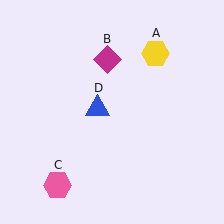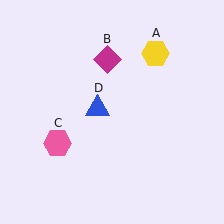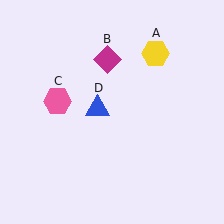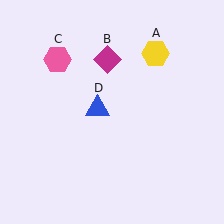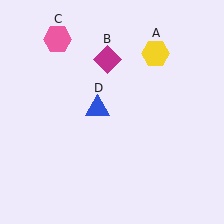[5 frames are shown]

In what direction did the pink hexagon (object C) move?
The pink hexagon (object C) moved up.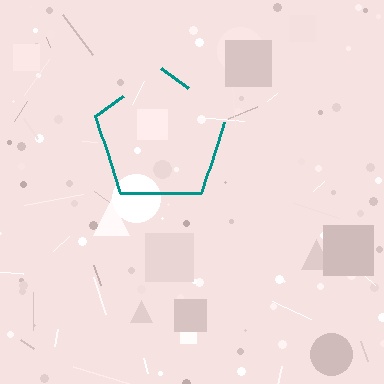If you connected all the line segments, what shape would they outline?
They would outline a pentagon.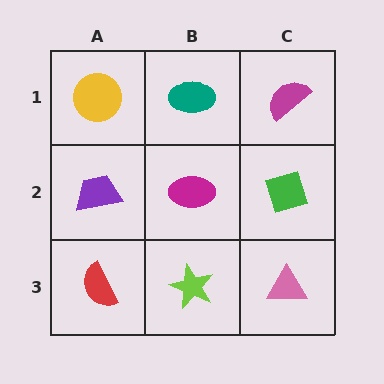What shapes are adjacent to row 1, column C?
A green diamond (row 2, column C), a teal ellipse (row 1, column B).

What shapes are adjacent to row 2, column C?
A magenta semicircle (row 1, column C), a pink triangle (row 3, column C), a magenta ellipse (row 2, column B).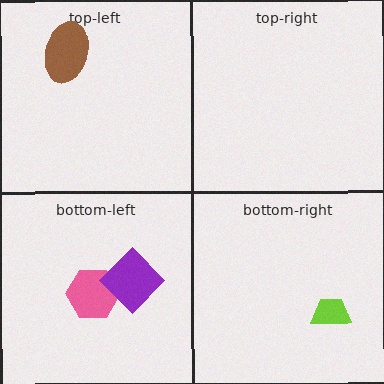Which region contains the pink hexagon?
The bottom-left region.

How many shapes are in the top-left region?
1.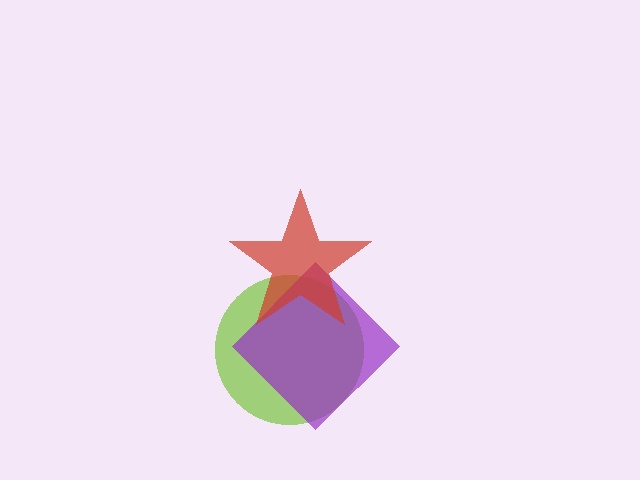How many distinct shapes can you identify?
There are 3 distinct shapes: a lime circle, a purple diamond, a red star.